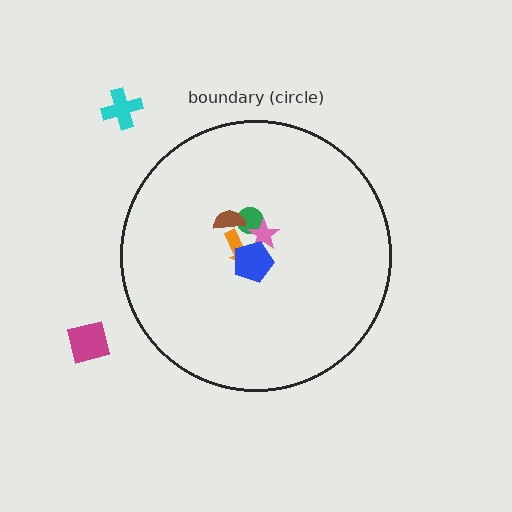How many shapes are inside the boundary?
5 inside, 2 outside.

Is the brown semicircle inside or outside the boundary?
Inside.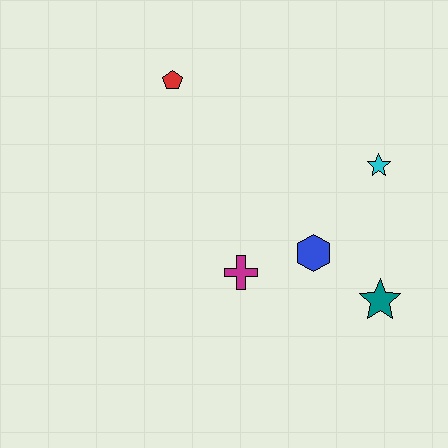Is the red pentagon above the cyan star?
Yes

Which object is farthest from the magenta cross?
The red pentagon is farthest from the magenta cross.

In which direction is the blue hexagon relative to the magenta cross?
The blue hexagon is to the right of the magenta cross.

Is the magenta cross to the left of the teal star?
Yes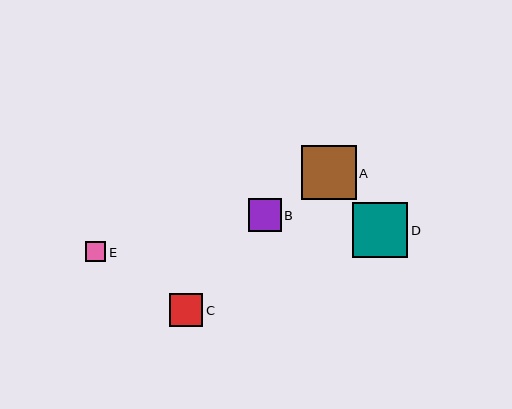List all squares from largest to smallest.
From largest to smallest: A, D, C, B, E.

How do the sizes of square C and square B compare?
Square C and square B are approximately the same size.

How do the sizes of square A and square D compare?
Square A and square D are approximately the same size.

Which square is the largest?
Square A is the largest with a size of approximately 55 pixels.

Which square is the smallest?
Square E is the smallest with a size of approximately 20 pixels.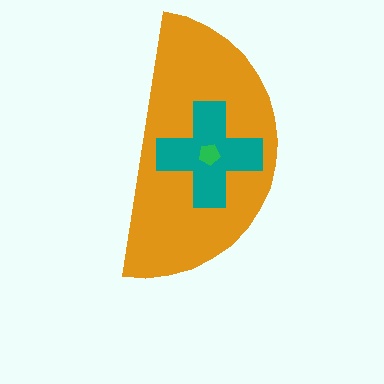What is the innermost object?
The green pentagon.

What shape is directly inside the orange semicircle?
The teal cross.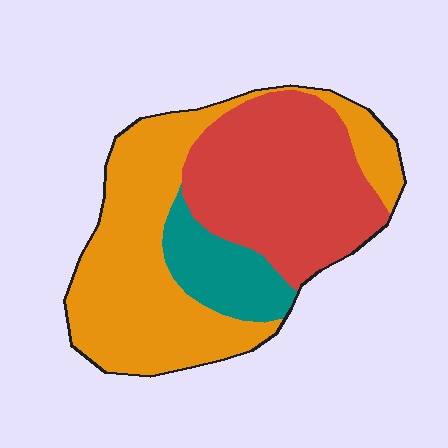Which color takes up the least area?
Teal, at roughly 15%.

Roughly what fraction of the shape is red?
Red covers around 40% of the shape.